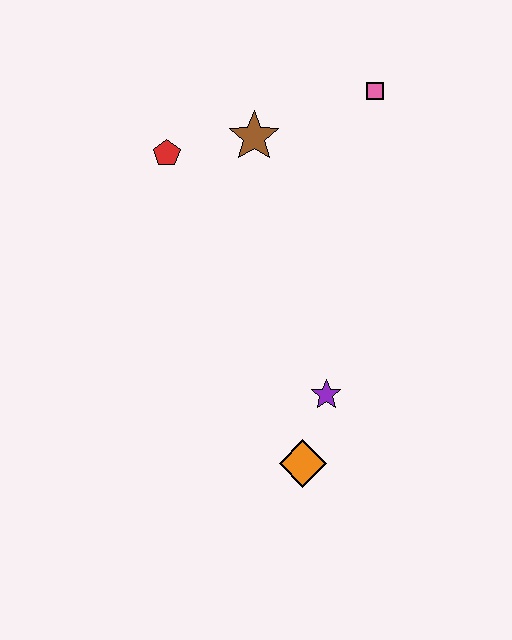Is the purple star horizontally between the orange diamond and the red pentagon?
No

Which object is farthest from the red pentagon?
The orange diamond is farthest from the red pentagon.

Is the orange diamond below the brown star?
Yes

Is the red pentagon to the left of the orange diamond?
Yes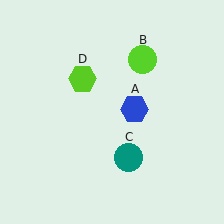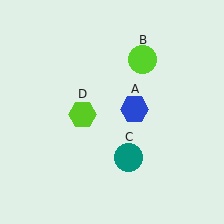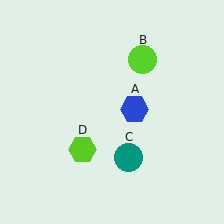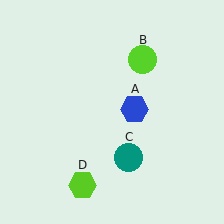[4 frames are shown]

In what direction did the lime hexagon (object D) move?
The lime hexagon (object D) moved down.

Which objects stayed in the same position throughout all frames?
Blue hexagon (object A) and lime circle (object B) and teal circle (object C) remained stationary.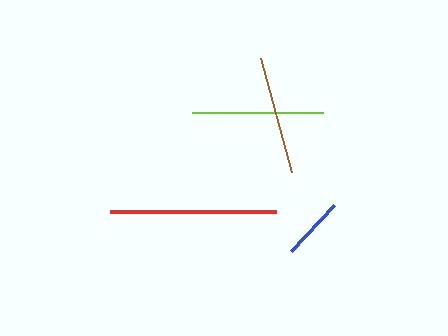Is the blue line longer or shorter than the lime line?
The lime line is longer than the blue line.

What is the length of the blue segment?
The blue segment is approximately 63 pixels long.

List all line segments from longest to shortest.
From longest to shortest: red, lime, brown, blue.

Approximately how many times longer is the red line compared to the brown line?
The red line is approximately 1.4 times the length of the brown line.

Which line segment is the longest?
The red line is the longest at approximately 166 pixels.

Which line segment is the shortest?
The blue line is the shortest at approximately 63 pixels.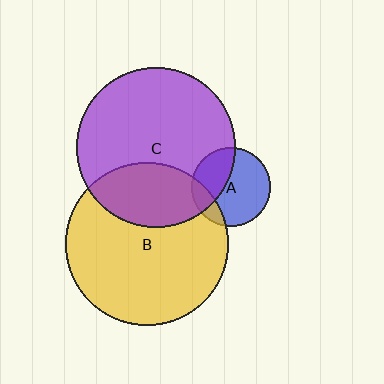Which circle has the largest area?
Circle B (yellow).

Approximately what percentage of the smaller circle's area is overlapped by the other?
Approximately 15%.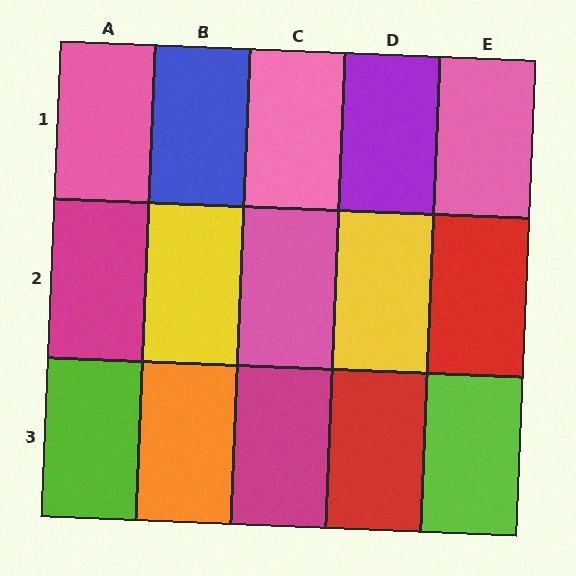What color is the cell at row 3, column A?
Lime.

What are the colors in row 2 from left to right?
Magenta, yellow, pink, yellow, red.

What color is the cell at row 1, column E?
Pink.